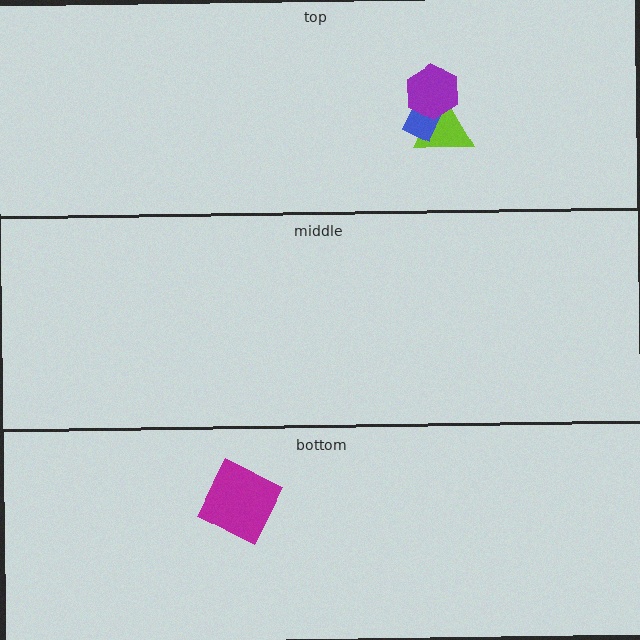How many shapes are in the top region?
3.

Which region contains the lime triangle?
The top region.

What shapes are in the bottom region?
The magenta square.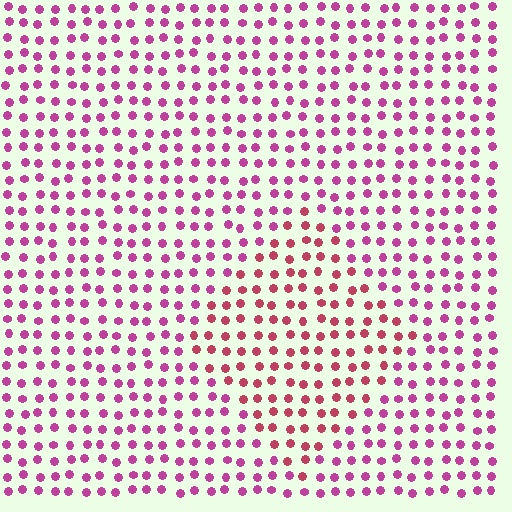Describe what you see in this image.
The image is filled with small magenta elements in a uniform arrangement. A diamond-shaped region is visible where the elements are tinted to a slightly different hue, forming a subtle color boundary.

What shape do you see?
I see a diamond.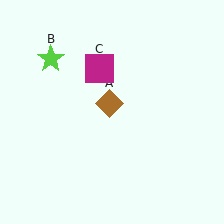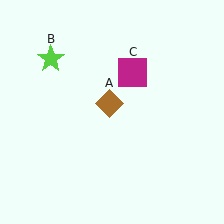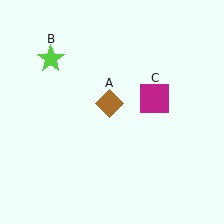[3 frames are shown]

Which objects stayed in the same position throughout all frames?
Brown diamond (object A) and lime star (object B) remained stationary.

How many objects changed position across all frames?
1 object changed position: magenta square (object C).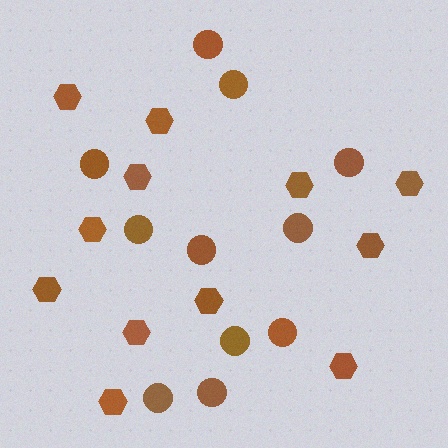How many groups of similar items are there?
There are 2 groups: one group of circles (11) and one group of hexagons (12).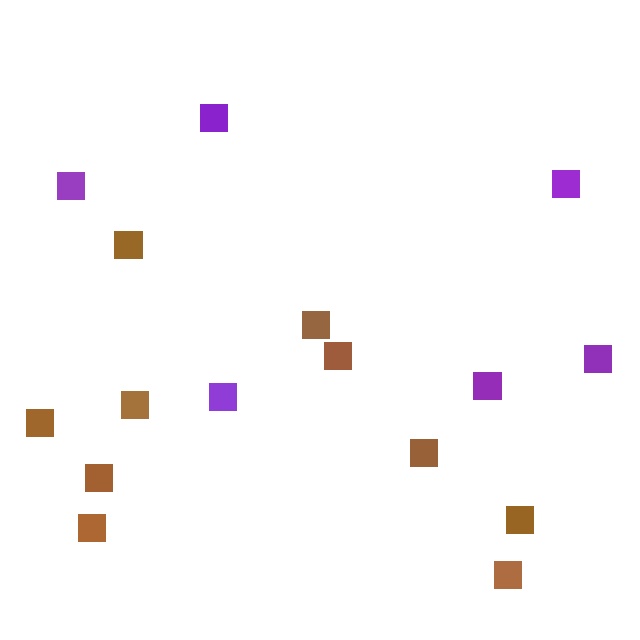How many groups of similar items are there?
There are 2 groups: one group of purple squares (6) and one group of brown squares (10).